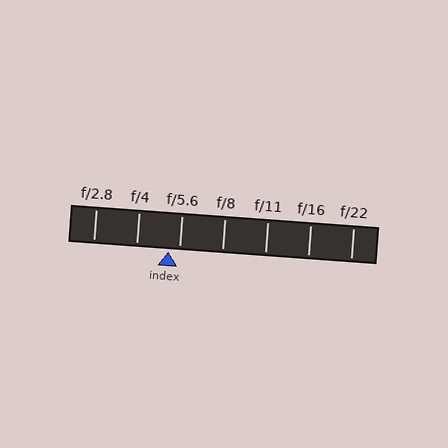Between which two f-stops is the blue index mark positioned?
The index mark is between f/4 and f/5.6.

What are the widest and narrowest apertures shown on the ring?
The widest aperture shown is f/2.8 and the narrowest is f/22.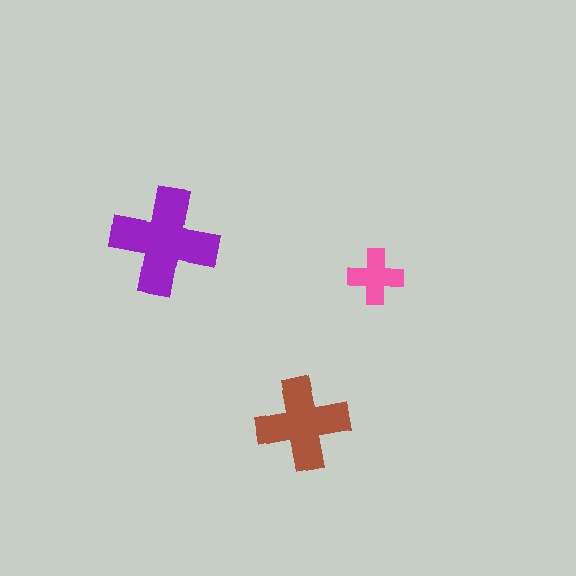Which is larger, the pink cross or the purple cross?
The purple one.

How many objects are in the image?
There are 3 objects in the image.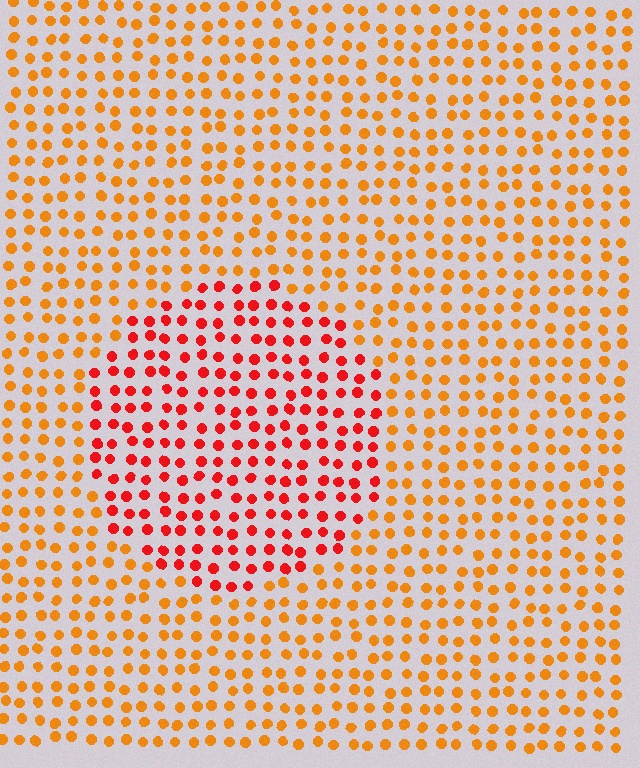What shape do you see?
I see a circle.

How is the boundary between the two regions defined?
The boundary is defined purely by a slight shift in hue (about 34 degrees). Spacing, size, and orientation are identical on both sides.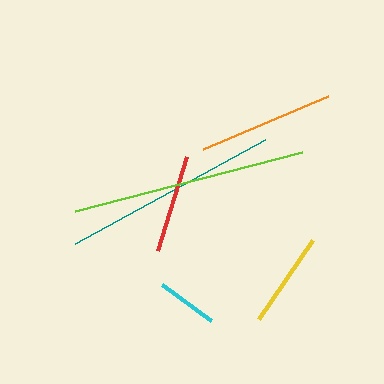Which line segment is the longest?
The lime line is the longest at approximately 234 pixels.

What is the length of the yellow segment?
The yellow segment is approximately 96 pixels long.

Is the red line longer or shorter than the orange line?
The orange line is longer than the red line.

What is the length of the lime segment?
The lime segment is approximately 234 pixels long.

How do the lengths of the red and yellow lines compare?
The red and yellow lines are approximately the same length.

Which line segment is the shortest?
The cyan line is the shortest at approximately 62 pixels.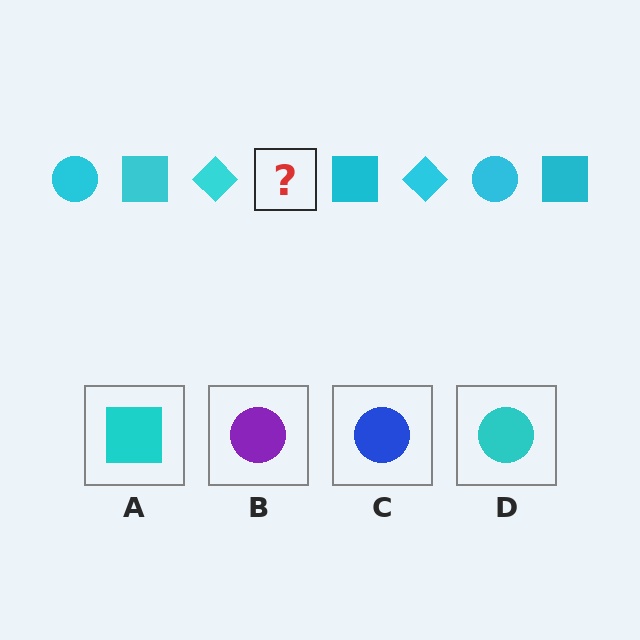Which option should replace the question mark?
Option D.